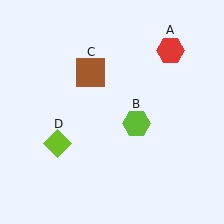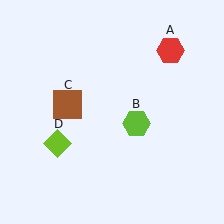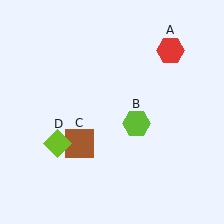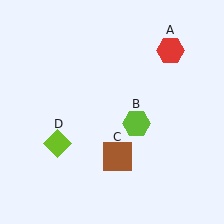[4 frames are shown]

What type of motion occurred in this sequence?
The brown square (object C) rotated counterclockwise around the center of the scene.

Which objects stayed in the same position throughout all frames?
Red hexagon (object A) and lime hexagon (object B) and lime diamond (object D) remained stationary.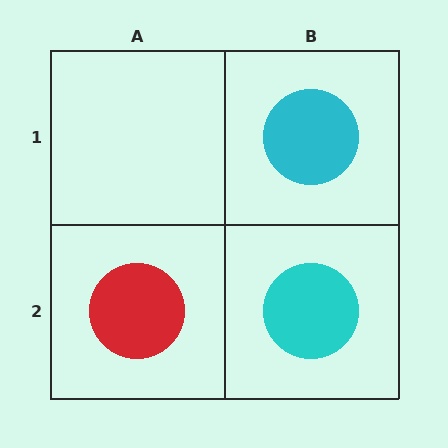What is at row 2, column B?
A cyan circle.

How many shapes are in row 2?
2 shapes.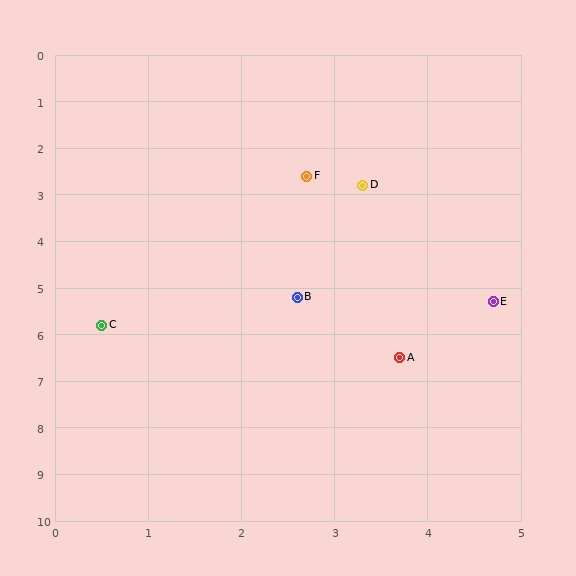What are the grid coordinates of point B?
Point B is at approximately (2.6, 5.2).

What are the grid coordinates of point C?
Point C is at approximately (0.5, 5.8).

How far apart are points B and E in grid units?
Points B and E are about 2.1 grid units apart.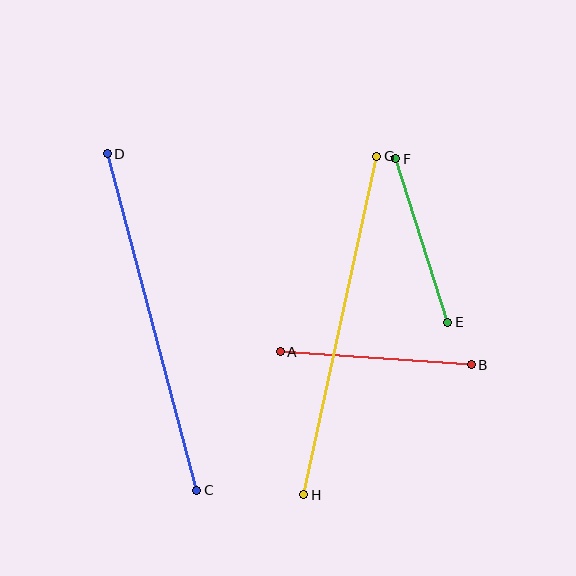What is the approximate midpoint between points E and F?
The midpoint is at approximately (422, 240) pixels.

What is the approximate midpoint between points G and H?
The midpoint is at approximately (340, 326) pixels.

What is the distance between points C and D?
The distance is approximately 348 pixels.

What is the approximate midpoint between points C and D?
The midpoint is at approximately (152, 322) pixels.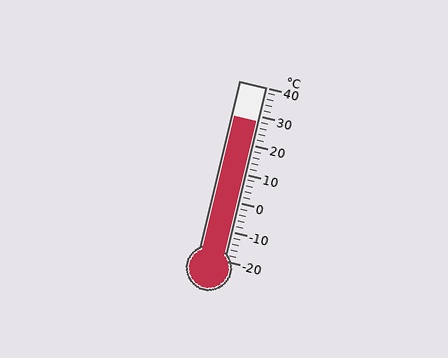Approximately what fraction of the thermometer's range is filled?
The thermometer is filled to approximately 80% of its range.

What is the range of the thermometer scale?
The thermometer scale ranges from -20°C to 40°C.